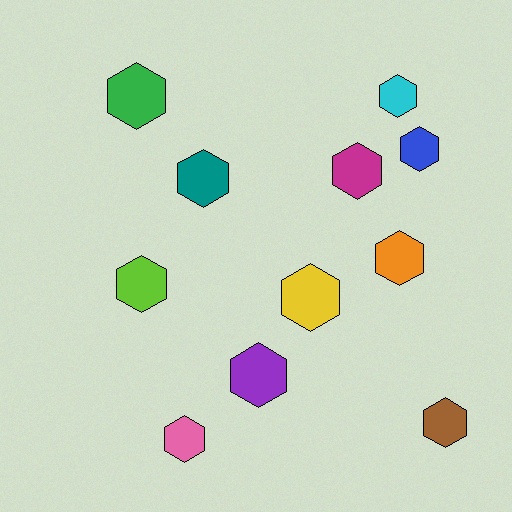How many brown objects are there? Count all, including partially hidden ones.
There is 1 brown object.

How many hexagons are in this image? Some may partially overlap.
There are 11 hexagons.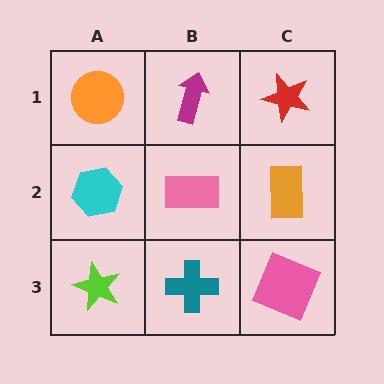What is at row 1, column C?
A red star.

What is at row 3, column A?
A lime star.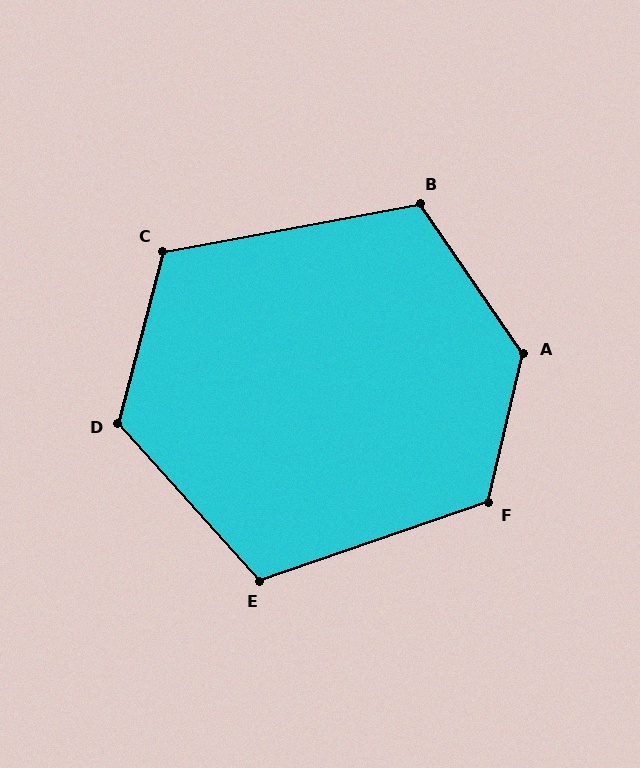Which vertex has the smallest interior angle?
E, at approximately 113 degrees.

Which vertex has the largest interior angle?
A, at approximately 132 degrees.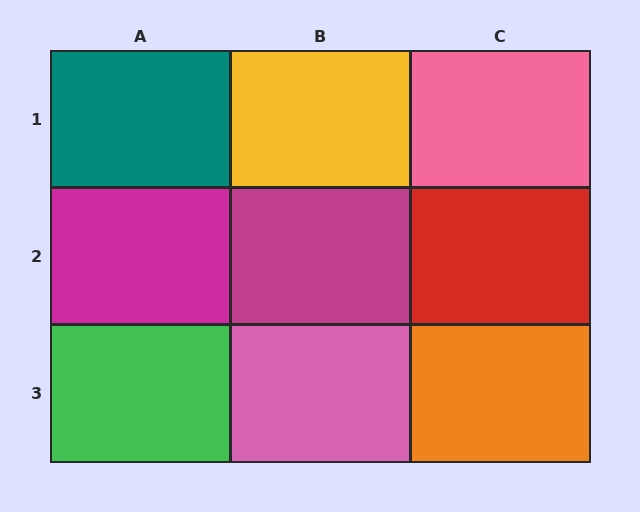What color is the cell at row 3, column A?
Green.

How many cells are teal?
1 cell is teal.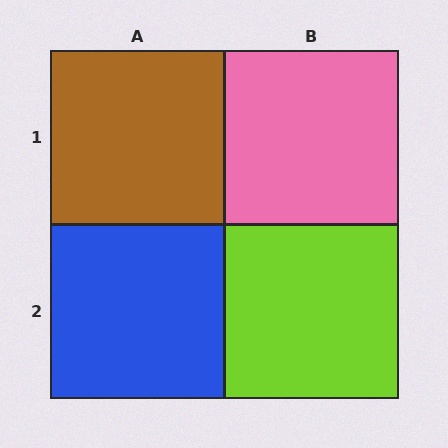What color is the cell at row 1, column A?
Brown.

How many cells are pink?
1 cell is pink.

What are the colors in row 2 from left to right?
Blue, lime.